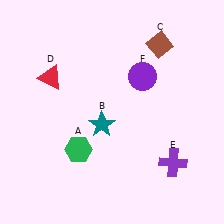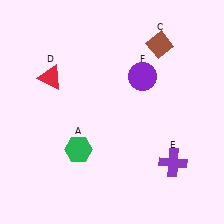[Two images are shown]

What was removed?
The teal star (B) was removed in Image 2.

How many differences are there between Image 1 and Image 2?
There is 1 difference between the two images.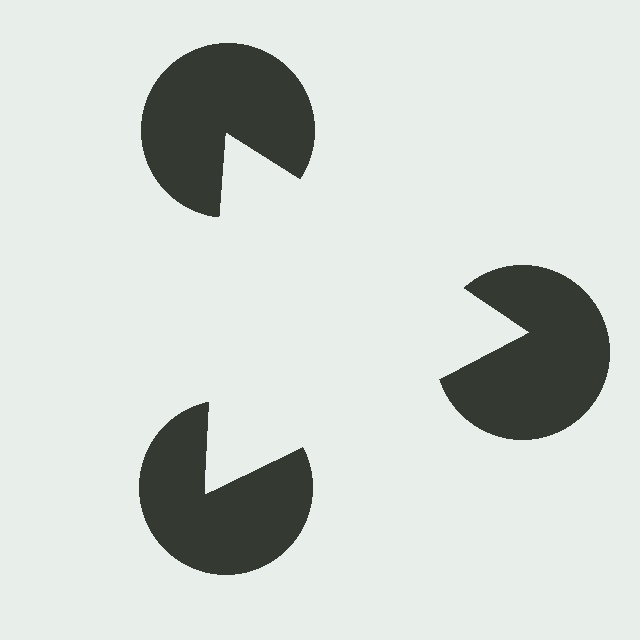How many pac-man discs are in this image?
There are 3 — one at each vertex of the illusory triangle.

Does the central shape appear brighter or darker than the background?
It typically appears slightly brighter than the background, even though no actual brightness change is drawn.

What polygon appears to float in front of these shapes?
An illusory triangle — its edges are inferred from the aligned wedge cuts in the pac-man discs, not physically drawn.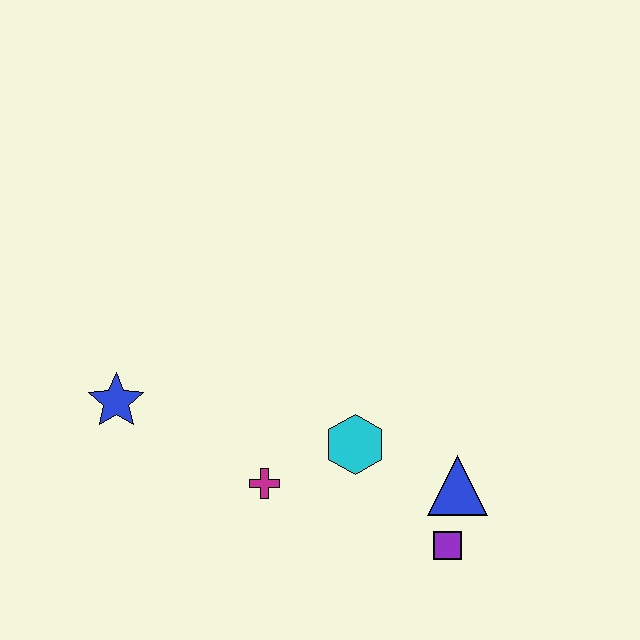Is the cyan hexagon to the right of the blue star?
Yes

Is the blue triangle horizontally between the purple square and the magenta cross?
No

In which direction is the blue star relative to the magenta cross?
The blue star is to the left of the magenta cross.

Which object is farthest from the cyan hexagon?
The blue star is farthest from the cyan hexagon.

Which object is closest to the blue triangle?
The purple square is closest to the blue triangle.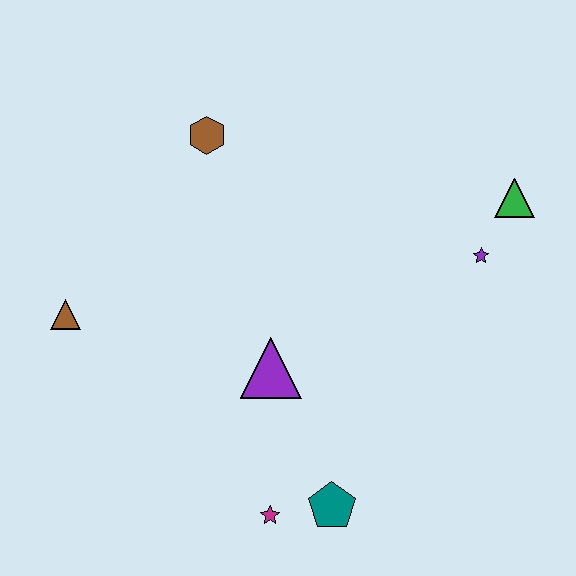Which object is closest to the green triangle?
The purple star is closest to the green triangle.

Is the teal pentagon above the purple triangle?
No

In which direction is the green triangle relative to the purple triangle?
The green triangle is to the right of the purple triangle.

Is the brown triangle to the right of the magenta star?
No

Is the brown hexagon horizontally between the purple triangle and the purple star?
No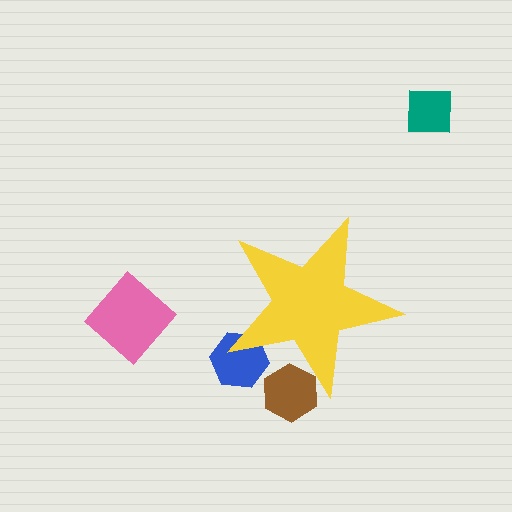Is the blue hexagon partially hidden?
Yes, the blue hexagon is partially hidden behind the yellow star.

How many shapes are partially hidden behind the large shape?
2 shapes are partially hidden.